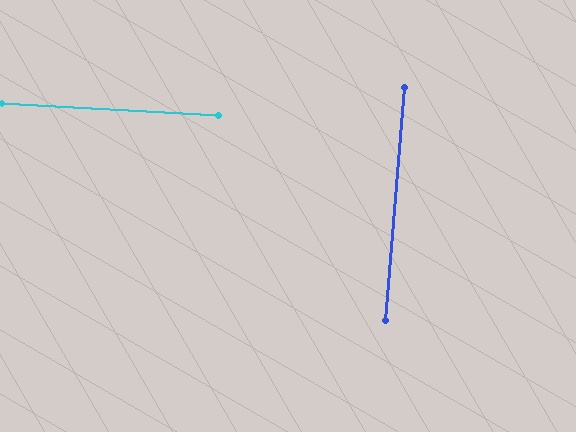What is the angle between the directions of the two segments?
Approximately 89 degrees.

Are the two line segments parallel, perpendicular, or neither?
Perpendicular — they meet at approximately 89°.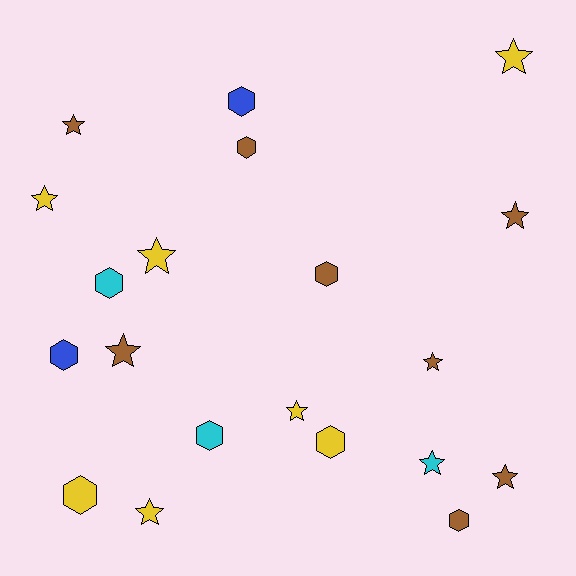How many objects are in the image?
There are 20 objects.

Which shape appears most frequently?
Star, with 11 objects.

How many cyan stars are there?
There is 1 cyan star.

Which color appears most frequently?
Brown, with 8 objects.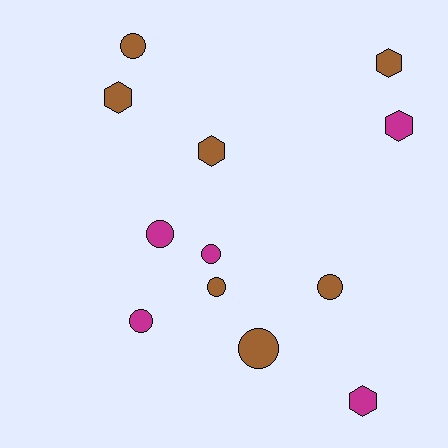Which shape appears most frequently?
Circle, with 7 objects.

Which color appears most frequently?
Brown, with 7 objects.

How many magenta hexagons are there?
There are 2 magenta hexagons.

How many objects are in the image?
There are 12 objects.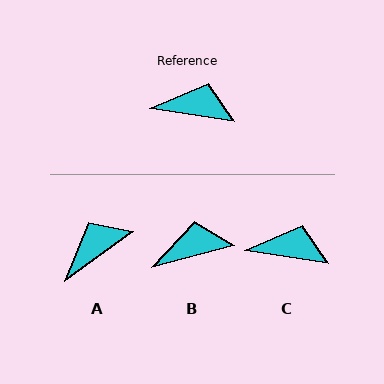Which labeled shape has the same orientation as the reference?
C.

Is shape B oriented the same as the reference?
No, it is off by about 24 degrees.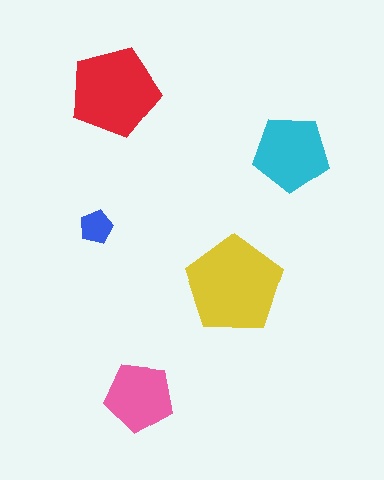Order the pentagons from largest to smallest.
the yellow one, the red one, the cyan one, the pink one, the blue one.